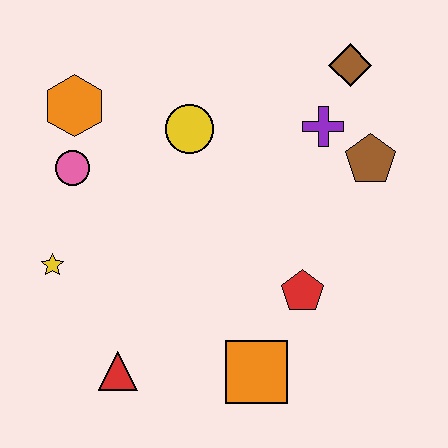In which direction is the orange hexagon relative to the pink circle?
The orange hexagon is above the pink circle.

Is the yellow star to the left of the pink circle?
Yes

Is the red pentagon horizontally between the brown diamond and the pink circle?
Yes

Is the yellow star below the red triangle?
No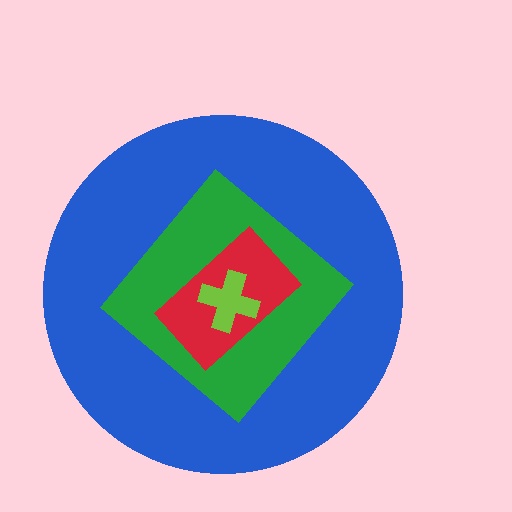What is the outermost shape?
The blue circle.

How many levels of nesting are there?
4.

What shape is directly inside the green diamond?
The red rectangle.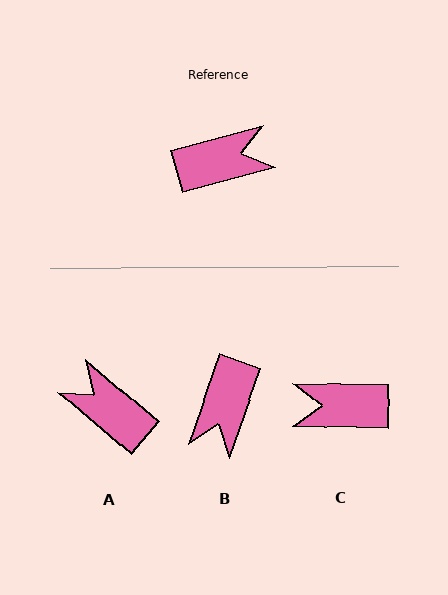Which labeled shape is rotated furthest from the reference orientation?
C, about 164 degrees away.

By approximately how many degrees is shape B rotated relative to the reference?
Approximately 124 degrees clockwise.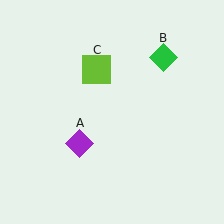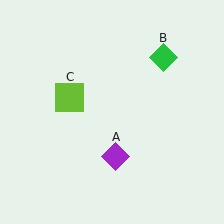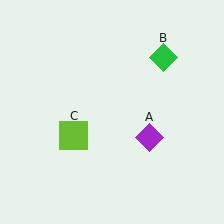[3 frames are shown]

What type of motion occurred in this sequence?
The purple diamond (object A), lime square (object C) rotated counterclockwise around the center of the scene.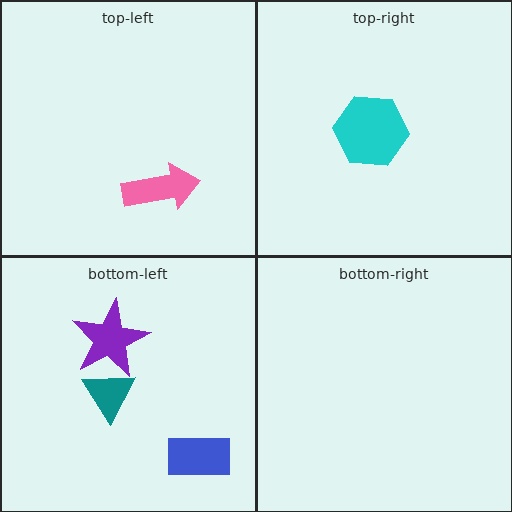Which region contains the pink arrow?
The top-left region.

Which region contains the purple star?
The bottom-left region.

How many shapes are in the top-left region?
1.